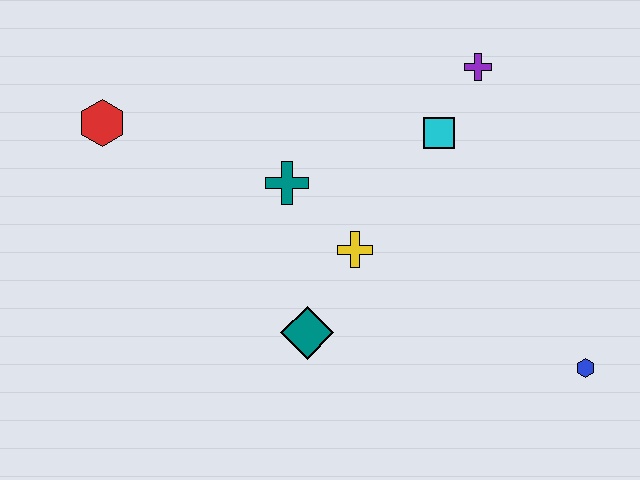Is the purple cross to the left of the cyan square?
No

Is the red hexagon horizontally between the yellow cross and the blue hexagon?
No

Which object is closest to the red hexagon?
The teal cross is closest to the red hexagon.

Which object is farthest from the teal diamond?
The purple cross is farthest from the teal diamond.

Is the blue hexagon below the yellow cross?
Yes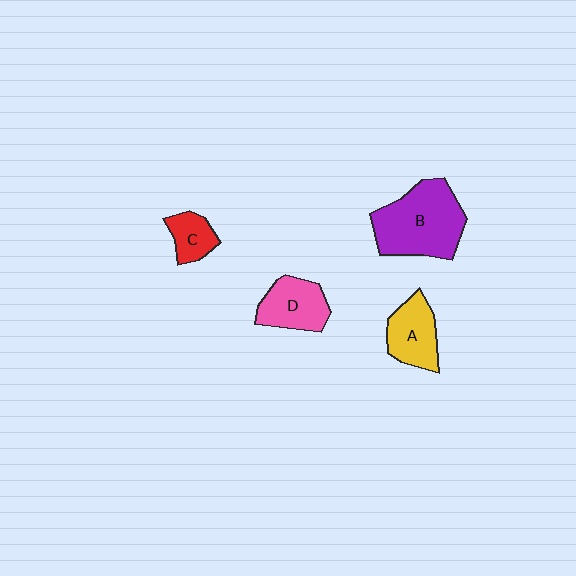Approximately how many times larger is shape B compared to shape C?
Approximately 2.9 times.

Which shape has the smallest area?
Shape C (red).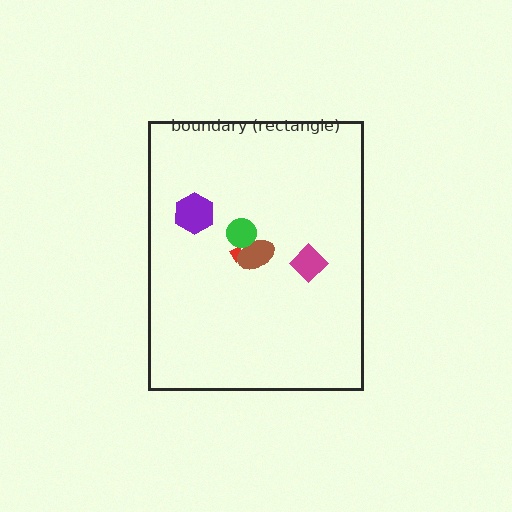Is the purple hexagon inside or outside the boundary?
Inside.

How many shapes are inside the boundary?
5 inside, 0 outside.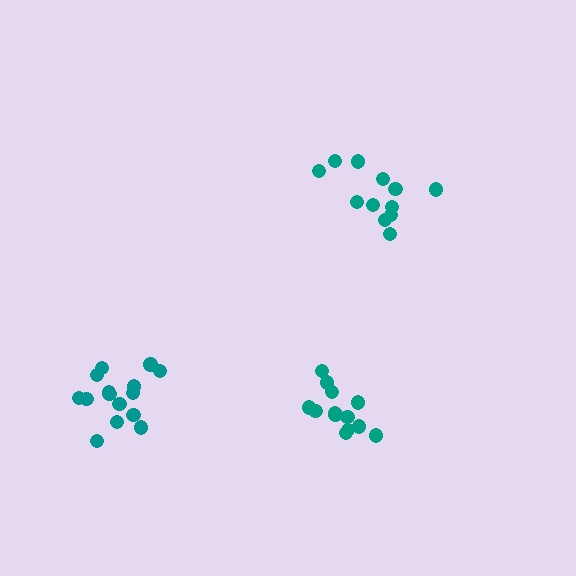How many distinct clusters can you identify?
There are 3 distinct clusters.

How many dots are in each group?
Group 1: 15 dots, Group 2: 12 dots, Group 3: 13 dots (40 total).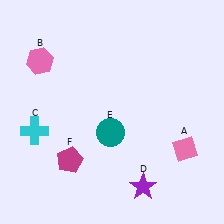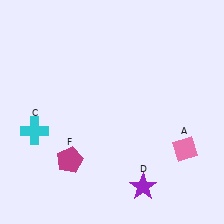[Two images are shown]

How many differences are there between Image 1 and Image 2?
There are 2 differences between the two images.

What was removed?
The teal circle (E), the pink hexagon (B) were removed in Image 2.